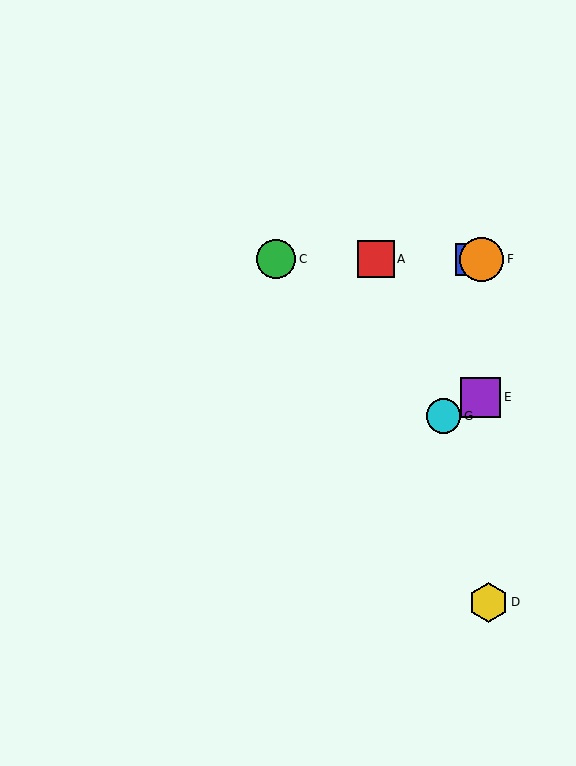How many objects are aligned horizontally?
4 objects (A, B, C, F) are aligned horizontally.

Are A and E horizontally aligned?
No, A is at y≈259 and E is at y≈397.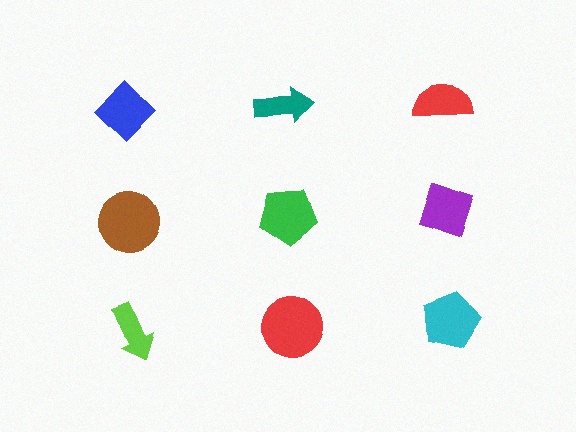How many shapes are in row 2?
3 shapes.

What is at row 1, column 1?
A blue diamond.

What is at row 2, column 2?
A green pentagon.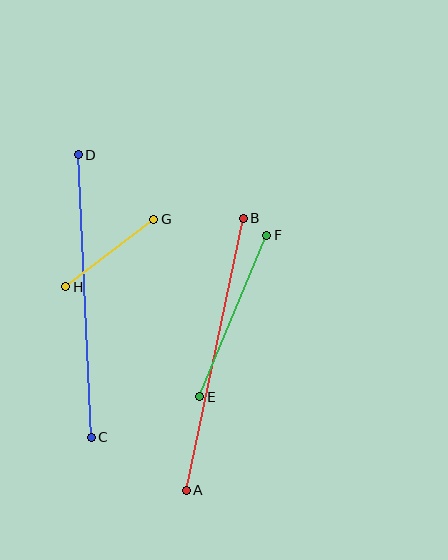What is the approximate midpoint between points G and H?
The midpoint is at approximately (110, 253) pixels.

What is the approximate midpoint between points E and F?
The midpoint is at approximately (233, 316) pixels.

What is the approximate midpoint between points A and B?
The midpoint is at approximately (215, 354) pixels.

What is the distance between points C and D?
The distance is approximately 283 pixels.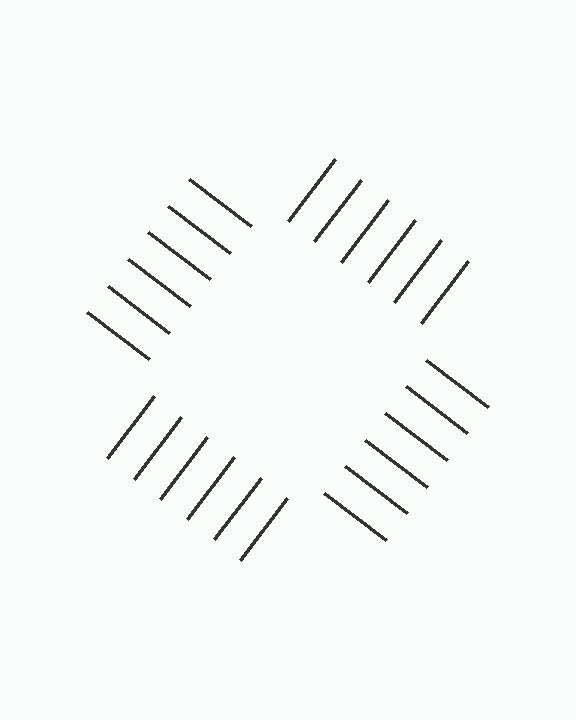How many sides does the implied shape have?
4 sides — the line-ends trace a square.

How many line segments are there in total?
24 — 6 along each of the 4 edges.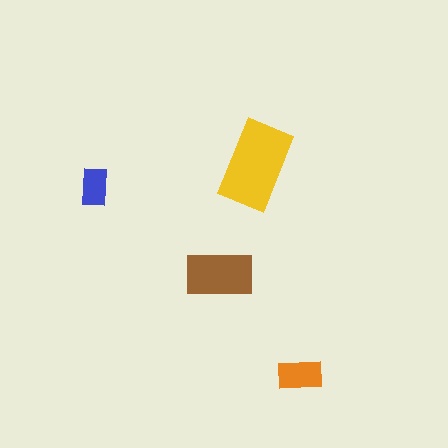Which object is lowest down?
The orange rectangle is bottommost.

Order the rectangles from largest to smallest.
the yellow one, the brown one, the orange one, the blue one.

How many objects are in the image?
There are 4 objects in the image.